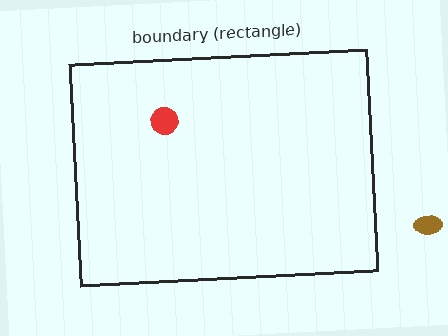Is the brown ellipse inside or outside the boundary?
Outside.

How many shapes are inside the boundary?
1 inside, 1 outside.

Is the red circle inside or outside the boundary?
Inside.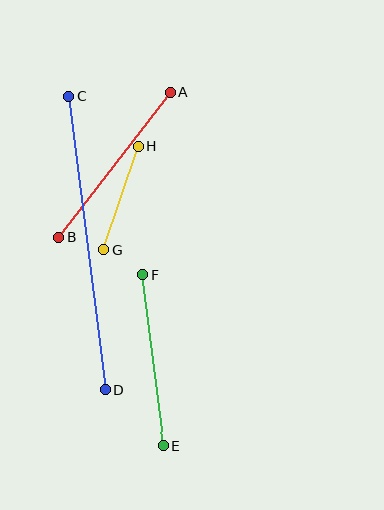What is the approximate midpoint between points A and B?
The midpoint is at approximately (115, 165) pixels.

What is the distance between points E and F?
The distance is approximately 173 pixels.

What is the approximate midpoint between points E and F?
The midpoint is at approximately (153, 360) pixels.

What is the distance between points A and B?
The distance is approximately 183 pixels.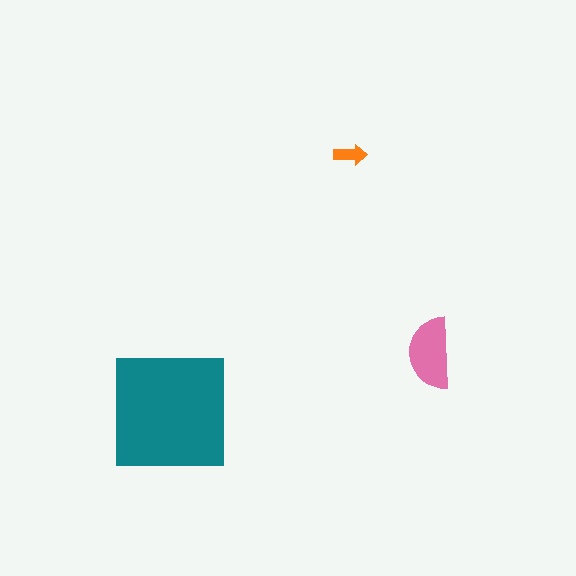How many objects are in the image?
There are 3 objects in the image.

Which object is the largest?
The teal square.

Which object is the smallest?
The orange arrow.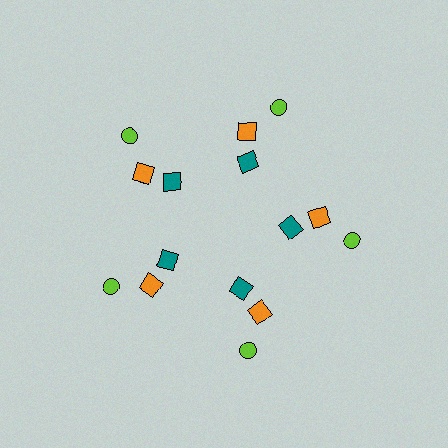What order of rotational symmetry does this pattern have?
This pattern has 5-fold rotational symmetry.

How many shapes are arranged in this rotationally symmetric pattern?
There are 15 shapes, arranged in 5 groups of 3.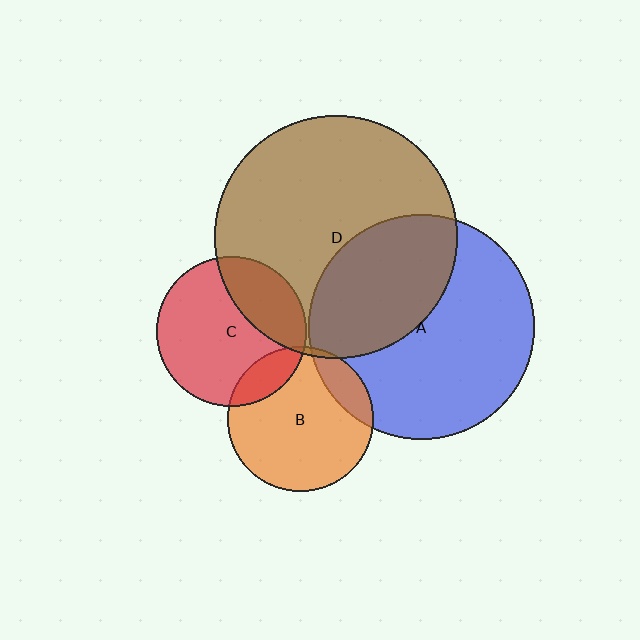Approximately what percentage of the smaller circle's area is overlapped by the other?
Approximately 30%.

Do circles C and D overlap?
Yes.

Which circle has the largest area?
Circle D (brown).